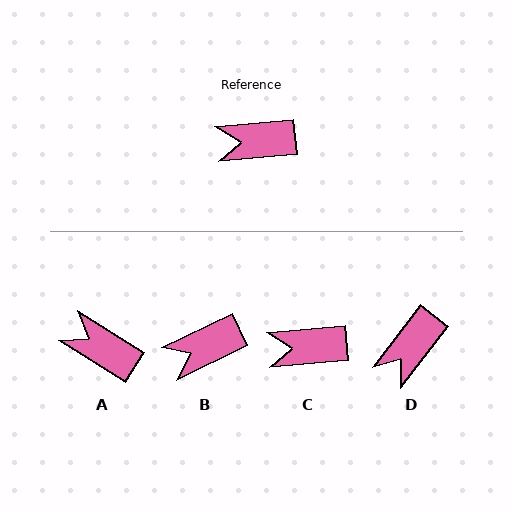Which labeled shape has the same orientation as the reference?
C.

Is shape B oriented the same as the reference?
No, it is off by about 21 degrees.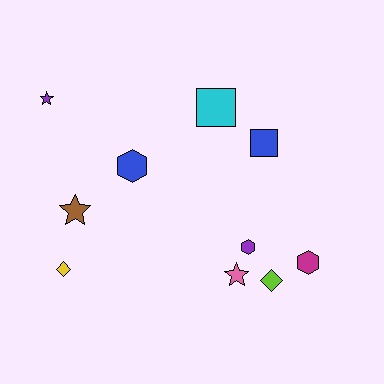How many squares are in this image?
There are 2 squares.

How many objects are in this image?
There are 10 objects.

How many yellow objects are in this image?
There is 1 yellow object.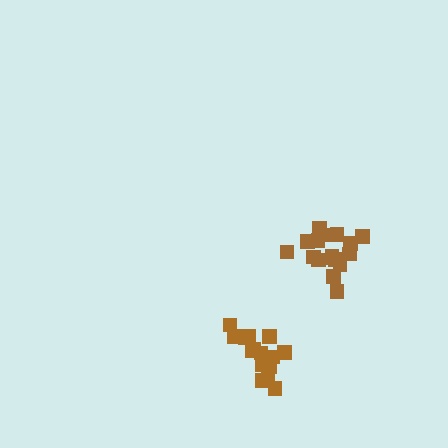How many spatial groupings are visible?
There are 2 spatial groupings.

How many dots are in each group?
Group 1: 17 dots, Group 2: 17 dots (34 total).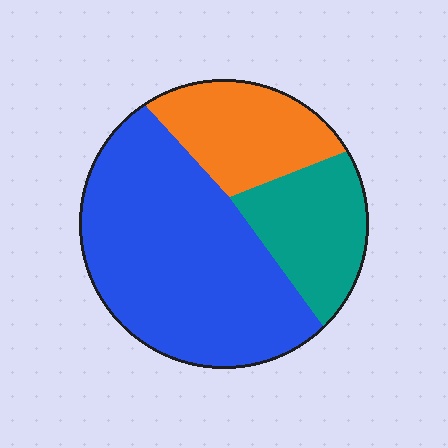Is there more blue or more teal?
Blue.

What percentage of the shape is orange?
Orange covers around 20% of the shape.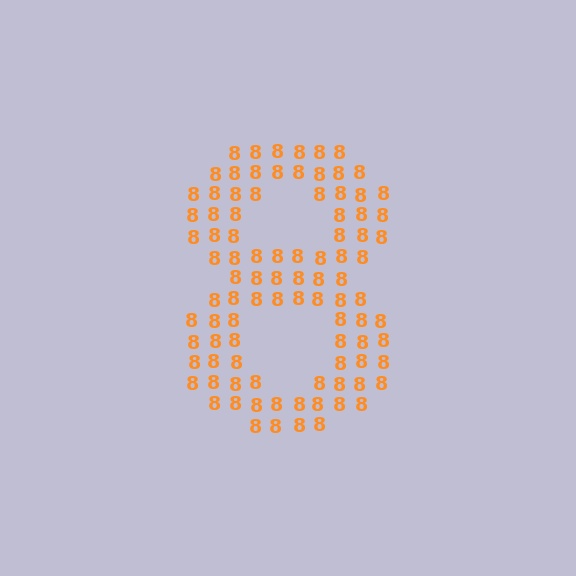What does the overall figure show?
The overall figure shows the digit 8.